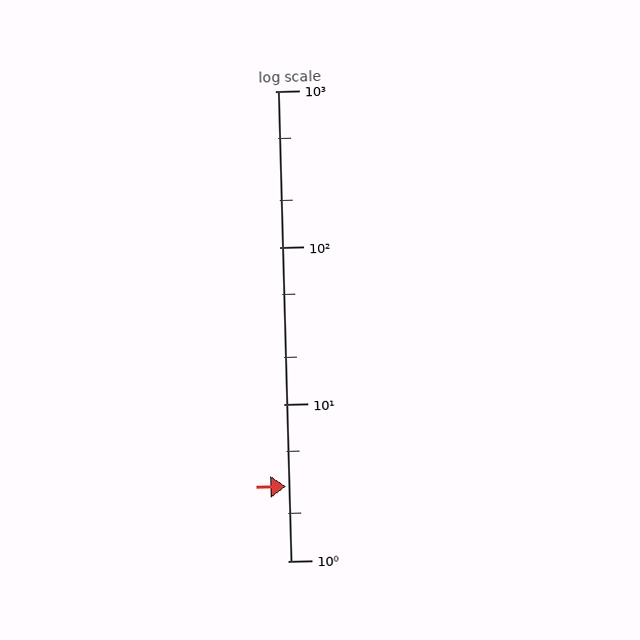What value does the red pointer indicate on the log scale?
The pointer indicates approximately 3.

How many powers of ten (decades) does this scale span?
The scale spans 3 decades, from 1 to 1000.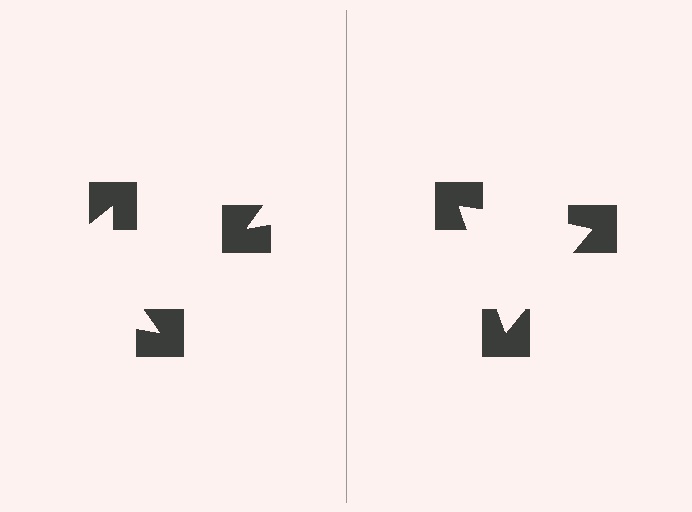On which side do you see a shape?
An illusory triangle appears on the right side. On the left side the wedge cuts are rotated, so no coherent shape forms.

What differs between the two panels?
The notched squares are positioned identically on both sides; only the wedge orientations differ. On the right they align to a triangle; on the left they are misaligned.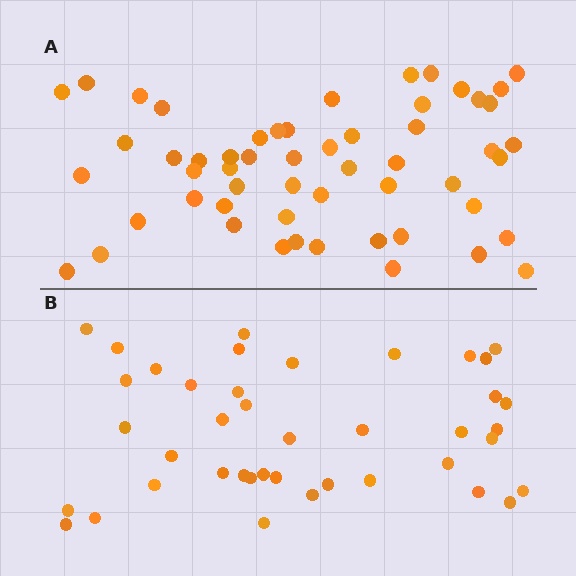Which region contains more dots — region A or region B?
Region A (the top region) has more dots.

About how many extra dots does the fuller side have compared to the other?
Region A has approximately 15 more dots than region B.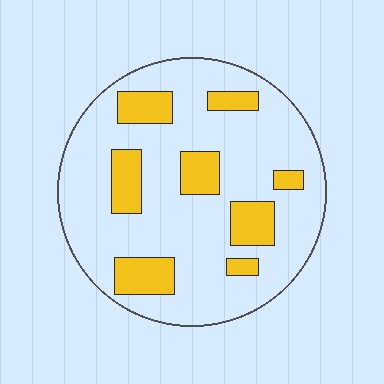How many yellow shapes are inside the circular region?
8.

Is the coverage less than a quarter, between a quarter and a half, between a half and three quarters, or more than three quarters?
Less than a quarter.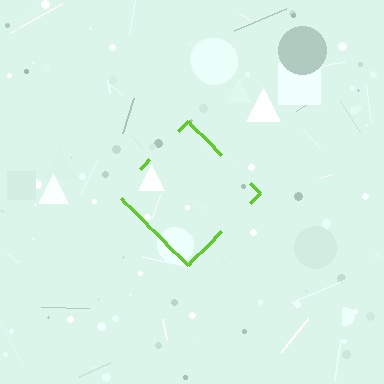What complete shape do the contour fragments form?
The contour fragments form a diamond.